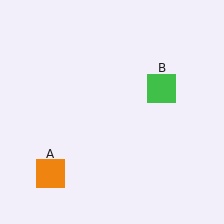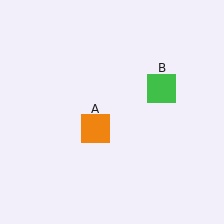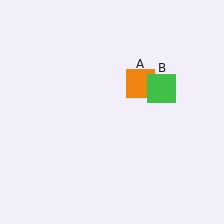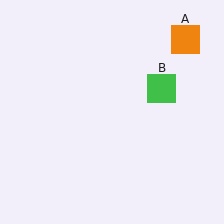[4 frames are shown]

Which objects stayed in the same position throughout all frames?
Green square (object B) remained stationary.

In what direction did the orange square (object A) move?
The orange square (object A) moved up and to the right.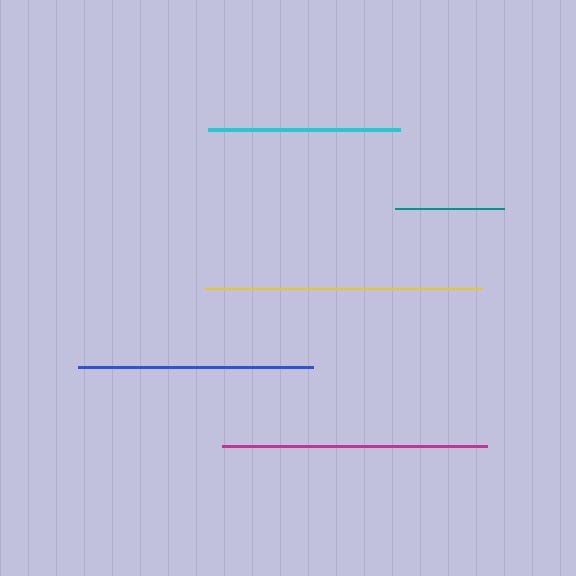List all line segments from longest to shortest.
From longest to shortest: yellow, magenta, blue, cyan, teal.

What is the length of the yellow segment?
The yellow segment is approximately 277 pixels long.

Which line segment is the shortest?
The teal line is the shortest at approximately 108 pixels.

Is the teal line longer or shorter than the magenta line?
The magenta line is longer than the teal line.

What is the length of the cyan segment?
The cyan segment is approximately 192 pixels long.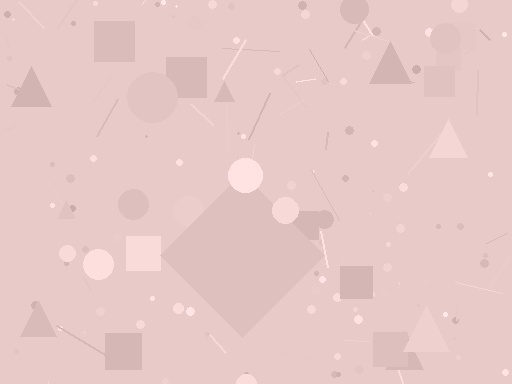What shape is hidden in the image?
A diamond is hidden in the image.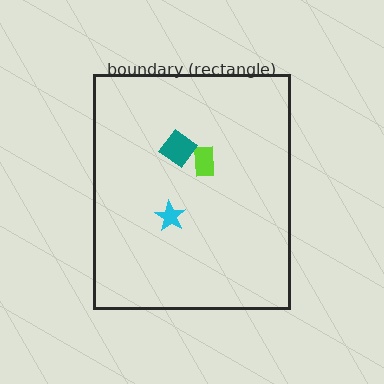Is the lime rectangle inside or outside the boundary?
Inside.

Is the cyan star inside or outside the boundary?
Inside.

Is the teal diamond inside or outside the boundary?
Inside.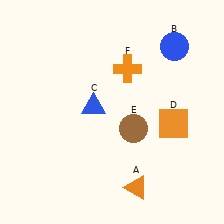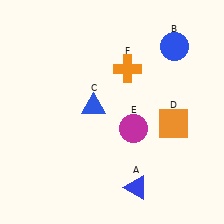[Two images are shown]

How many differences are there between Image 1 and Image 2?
There are 2 differences between the two images.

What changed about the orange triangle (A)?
In Image 1, A is orange. In Image 2, it changed to blue.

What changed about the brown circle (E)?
In Image 1, E is brown. In Image 2, it changed to magenta.